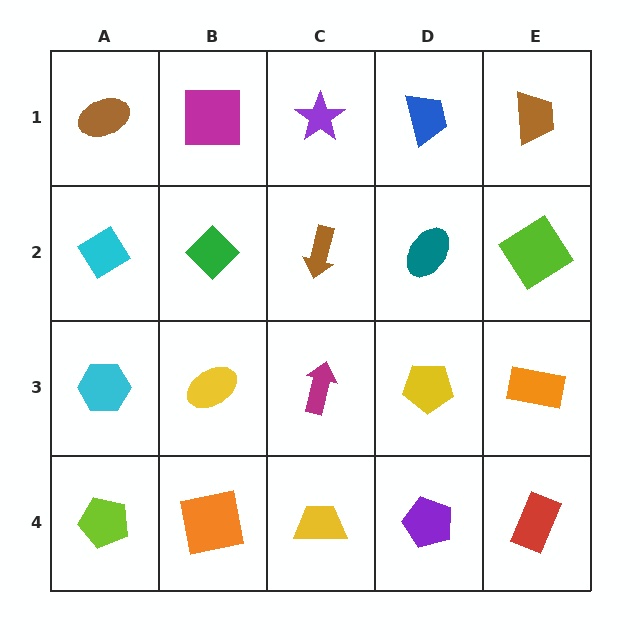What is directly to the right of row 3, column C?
A yellow pentagon.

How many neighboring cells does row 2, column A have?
3.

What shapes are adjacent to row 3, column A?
A cyan diamond (row 2, column A), a lime pentagon (row 4, column A), a yellow ellipse (row 3, column B).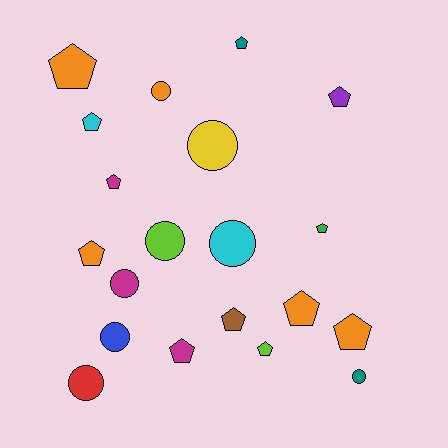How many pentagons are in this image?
There are 12 pentagons.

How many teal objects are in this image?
There are 2 teal objects.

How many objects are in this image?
There are 20 objects.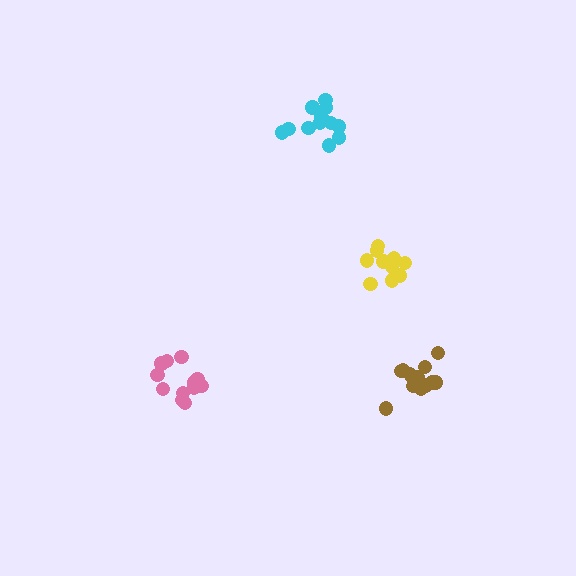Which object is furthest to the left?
The pink cluster is leftmost.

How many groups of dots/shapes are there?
There are 4 groups.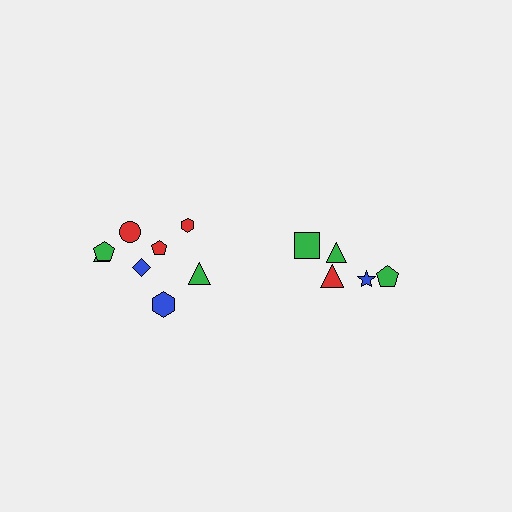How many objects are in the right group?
There are 5 objects.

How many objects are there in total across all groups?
There are 13 objects.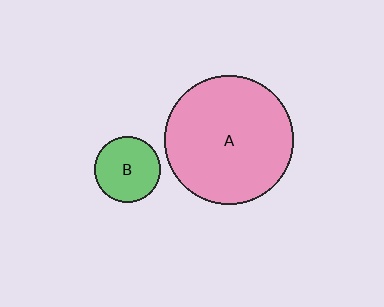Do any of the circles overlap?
No, none of the circles overlap.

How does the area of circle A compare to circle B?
Approximately 3.9 times.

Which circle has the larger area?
Circle A (pink).